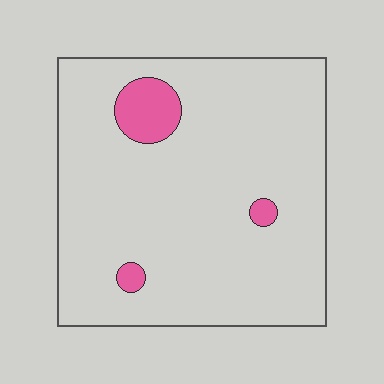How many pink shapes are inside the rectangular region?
3.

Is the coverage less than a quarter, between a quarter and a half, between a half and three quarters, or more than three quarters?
Less than a quarter.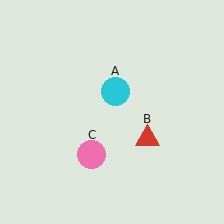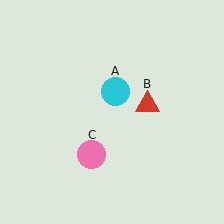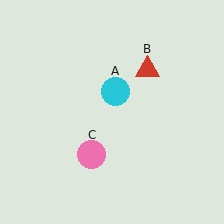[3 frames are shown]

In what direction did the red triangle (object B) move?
The red triangle (object B) moved up.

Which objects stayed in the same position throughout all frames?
Cyan circle (object A) and pink circle (object C) remained stationary.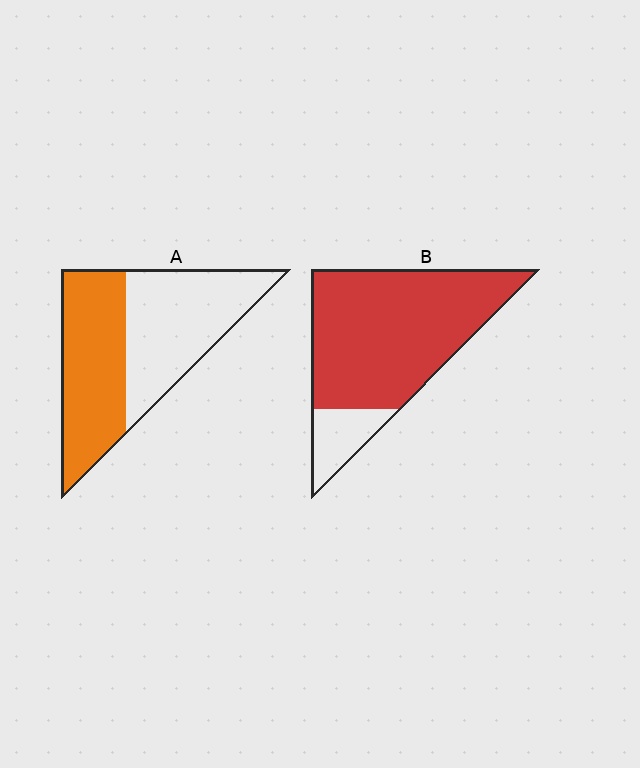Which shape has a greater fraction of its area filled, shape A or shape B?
Shape B.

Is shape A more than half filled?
Roughly half.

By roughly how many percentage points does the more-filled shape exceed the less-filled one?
By roughly 35 percentage points (B over A).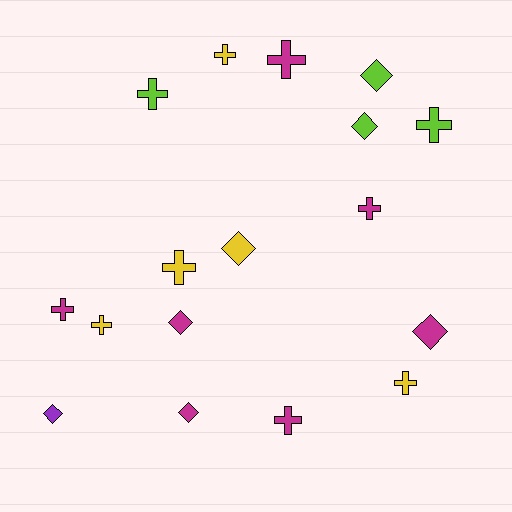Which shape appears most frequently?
Cross, with 10 objects.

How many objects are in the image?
There are 17 objects.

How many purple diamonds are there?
There is 1 purple diamond.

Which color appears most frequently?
Magenta, with 7 objects.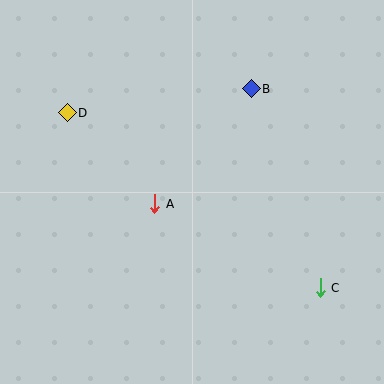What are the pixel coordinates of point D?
Point D is at (67, 113).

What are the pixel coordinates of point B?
Point B is at (251, 89).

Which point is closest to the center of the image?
Point A at (155, 204) is closest to the center.